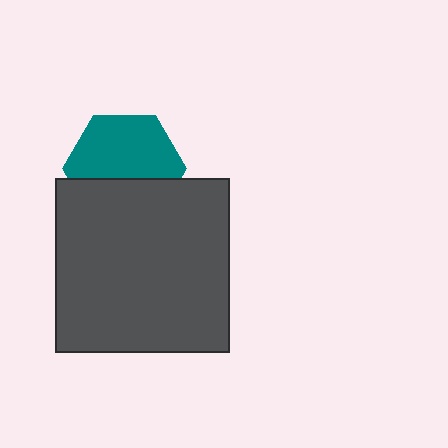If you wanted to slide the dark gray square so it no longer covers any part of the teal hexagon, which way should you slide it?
Slide it down — that is the most direct way to separate the two shapes.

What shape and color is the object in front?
The object in front is a dark gray square.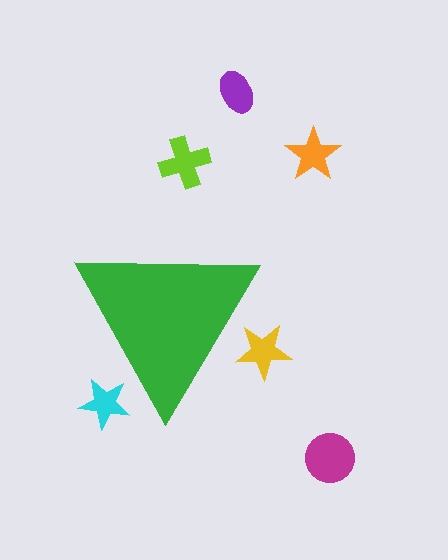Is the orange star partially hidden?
No, the orange star is fully visible.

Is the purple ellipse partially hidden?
No, the purple ellipse is fully visible.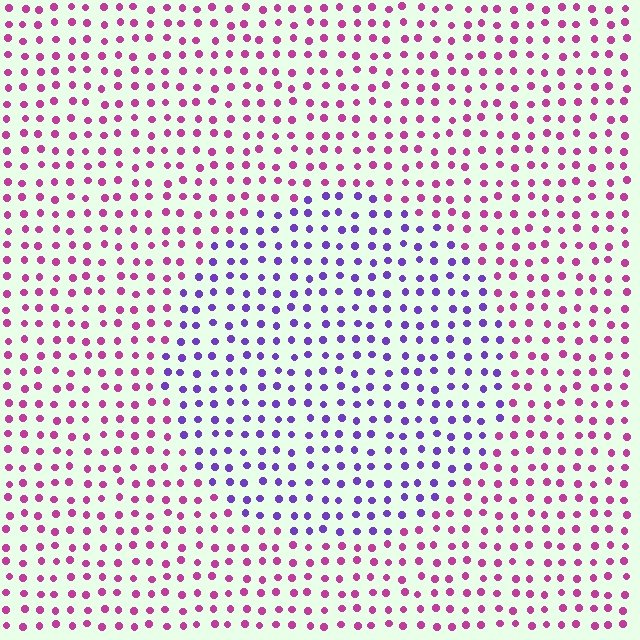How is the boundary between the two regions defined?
The boundary is defined purely by a slight shift in hue (about 52 degrees). Spacing, size, and orientation are identical on both sides.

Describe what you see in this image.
The image is filled with small magenta elements in a uniform arrangement. A circle-shaped region is visible where the elements are tinted to a slightly different hue, forming a subtle color boundary.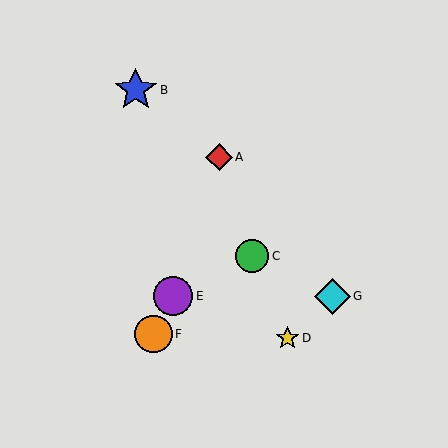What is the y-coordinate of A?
Object A is at y≈157.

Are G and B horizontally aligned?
No, G is at y≈296 and B is at y≈90.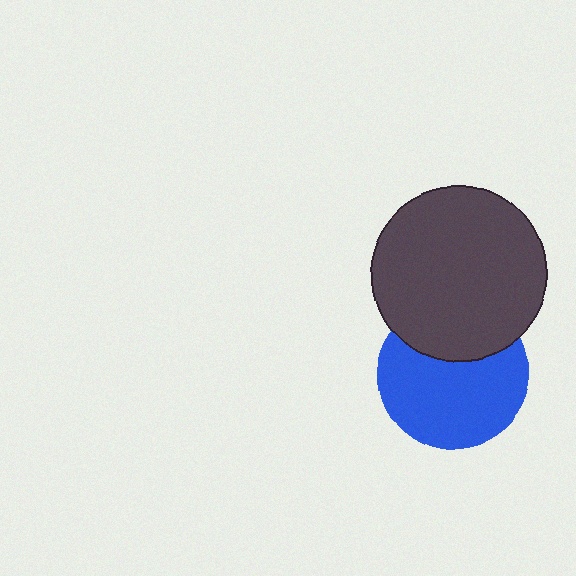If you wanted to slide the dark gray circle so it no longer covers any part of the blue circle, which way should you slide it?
Slide it up — that is the most direct way to separate the two shapes.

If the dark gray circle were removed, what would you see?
You would see the complete blue circle.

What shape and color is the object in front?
The object in front is a dark gray circle.